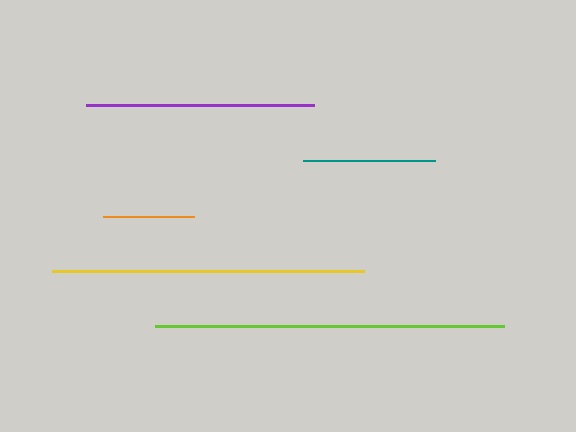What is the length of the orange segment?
The orange segment is approximately 91 pixels long.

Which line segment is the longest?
The lime line is the longest at approximately 349 pixels.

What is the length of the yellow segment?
The yellow segment is approximately 312 pixels long.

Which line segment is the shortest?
The orange line is the shortest at approximately 91 pixels.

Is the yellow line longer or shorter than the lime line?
The lime line is longer than the yellow line.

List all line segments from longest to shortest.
From longest to shortest: lime, yellow, purple, teal, orange.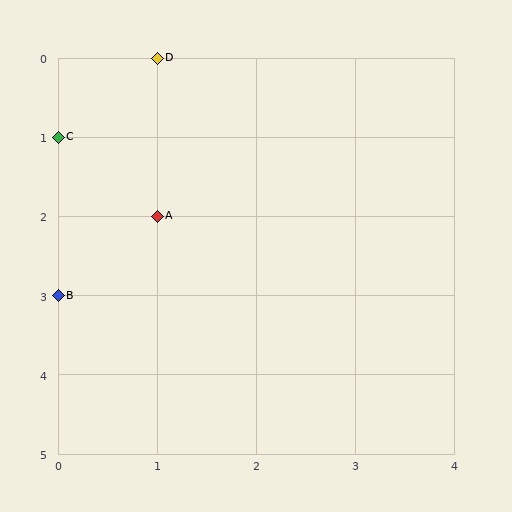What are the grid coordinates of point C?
Point C is at grid coordinates (0, 1).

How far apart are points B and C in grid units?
Points B and C are 2 rows apart.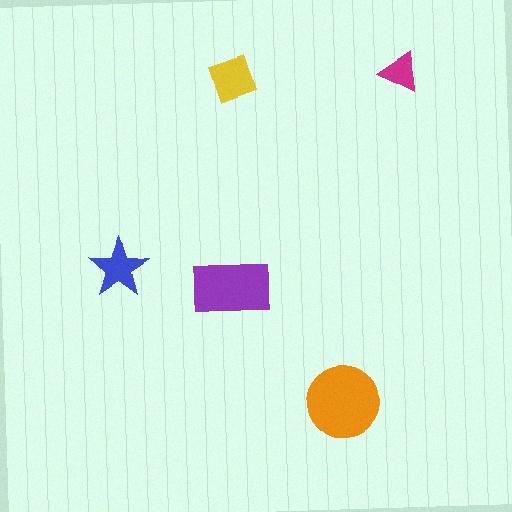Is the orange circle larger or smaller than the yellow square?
Larger.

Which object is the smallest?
The magenta triangle.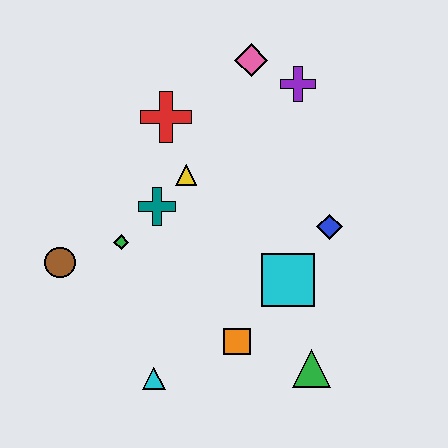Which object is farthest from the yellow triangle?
The green triangle is farthest from the yellow triangle.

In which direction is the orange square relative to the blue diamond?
The orange square is below the blue diamond.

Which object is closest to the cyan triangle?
The orange square is closest to the cyan triangle.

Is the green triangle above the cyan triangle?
Yes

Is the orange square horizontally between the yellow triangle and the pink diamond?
Yes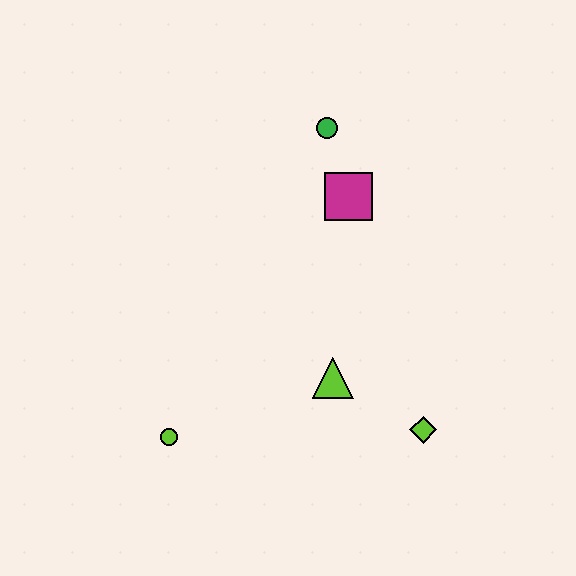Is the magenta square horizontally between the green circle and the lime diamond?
Yes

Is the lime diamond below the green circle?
Yes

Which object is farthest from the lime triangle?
The green circle is farthest from the lime triangle.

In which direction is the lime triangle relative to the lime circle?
The lime triangle is to the right of the lime circle.